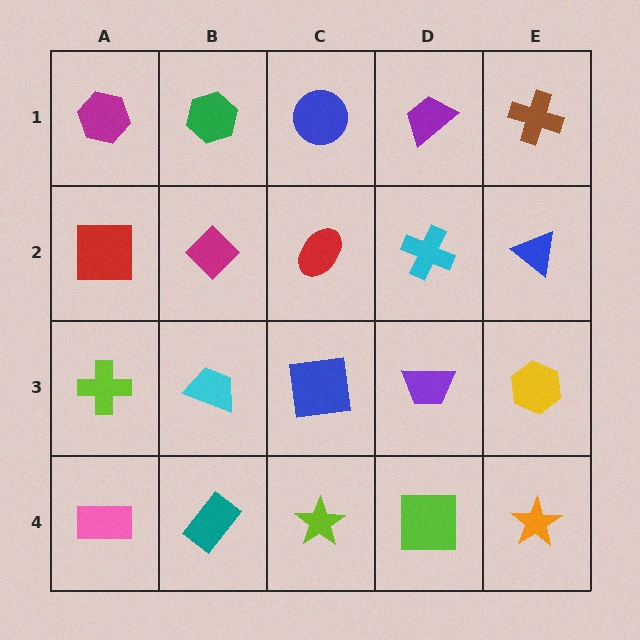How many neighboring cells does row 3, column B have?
4.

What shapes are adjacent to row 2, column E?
A brown cross (row 1, column E), a yellow hexagon (row 3, column E), a cyan cross (row 2, column D).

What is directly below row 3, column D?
A lime square.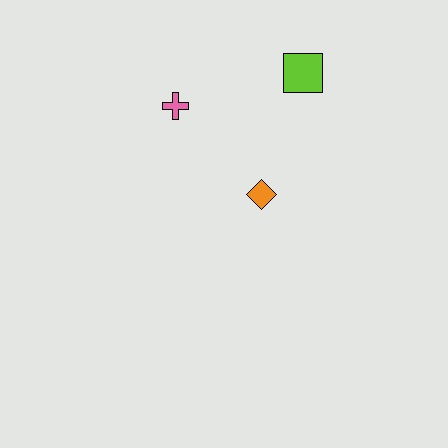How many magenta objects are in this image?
There are no magenta objects.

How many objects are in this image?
There are 3 objects.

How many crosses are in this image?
There is 1 cross.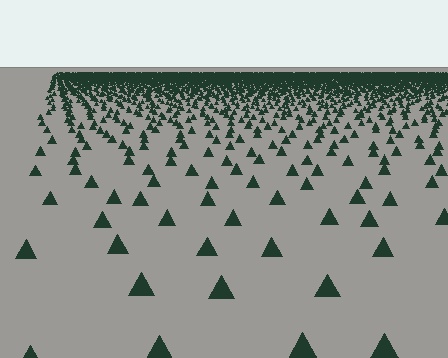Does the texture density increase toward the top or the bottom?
Density increases toward the top.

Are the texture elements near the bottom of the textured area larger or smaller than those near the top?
Larger. Near the bottom, elements are closer to the viewer and appear at a bigger on-screen size.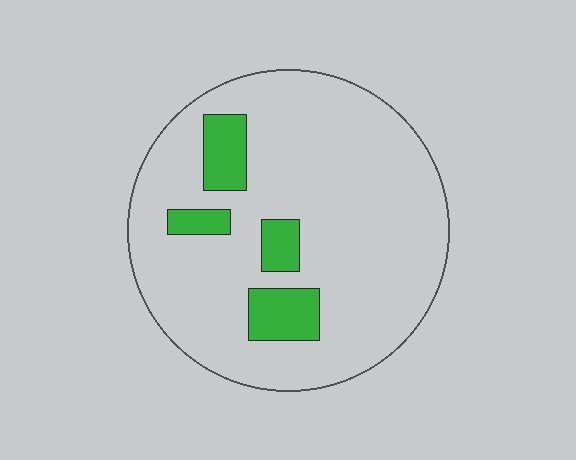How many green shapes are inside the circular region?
4.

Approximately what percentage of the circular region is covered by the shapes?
Approximately 15%.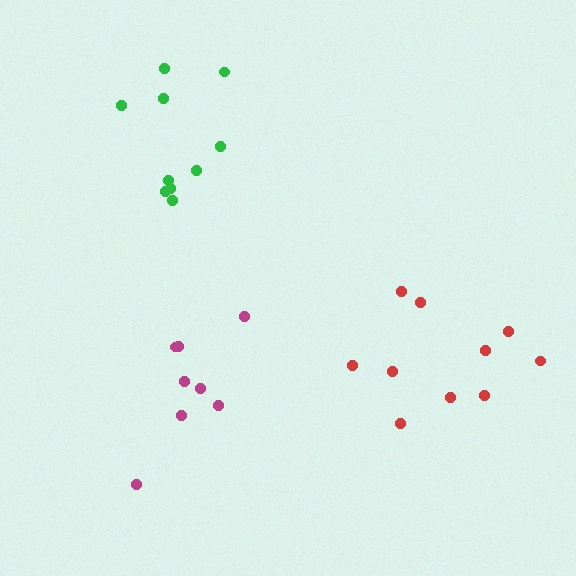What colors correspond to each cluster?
The clusters are colored: magenta, red, green.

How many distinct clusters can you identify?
There are 3 distinct clusters.